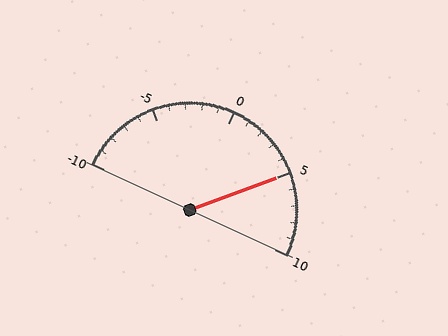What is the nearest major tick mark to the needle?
The nearest major tick mark is 5.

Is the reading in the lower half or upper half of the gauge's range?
The reading is in the upper half of the range (-10 to 10).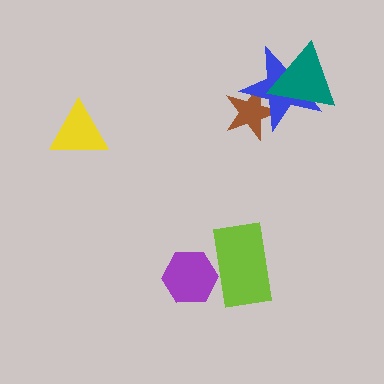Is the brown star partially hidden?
Yes, it is partially covered by another shape.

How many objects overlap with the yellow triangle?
0 objects overlap with the yellow triangle.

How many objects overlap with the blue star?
2 objects overlap with the blue star.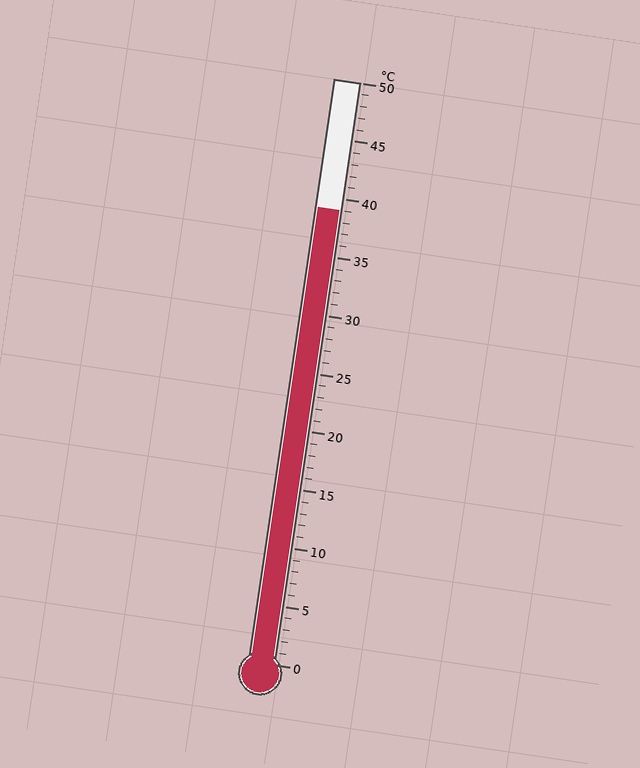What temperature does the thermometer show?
The thermometer shows approximately 39°C.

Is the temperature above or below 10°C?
The temperature is above 10°C.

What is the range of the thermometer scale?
The thermometer scale ranges from 0°C to 50°C.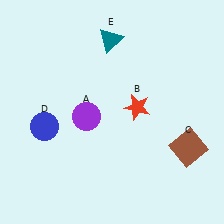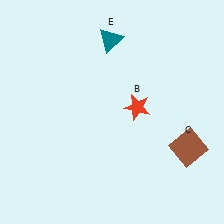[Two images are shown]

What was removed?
The purple circle (A), the blue circle (D) were removed in Image 2.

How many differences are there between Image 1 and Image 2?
There are 2 differences between the two images.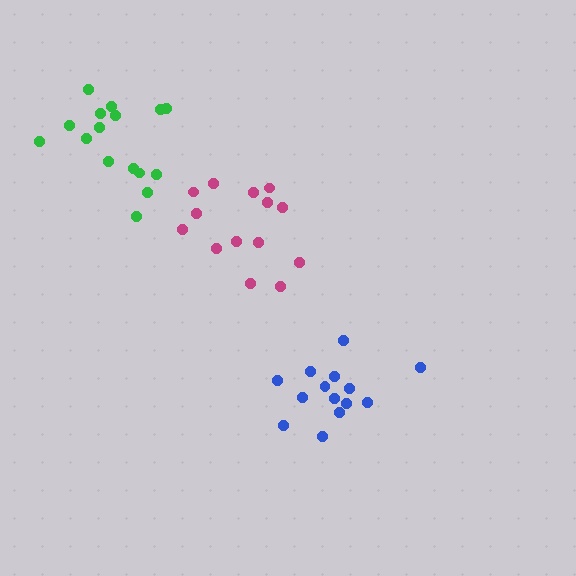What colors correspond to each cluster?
The clusters are colored: green, blue, magenta.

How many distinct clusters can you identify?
There are 3 distinct clusters.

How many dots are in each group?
Group 1: 16 dots, Group 2: 14 dots, Group 3: 14 dots (44 total).